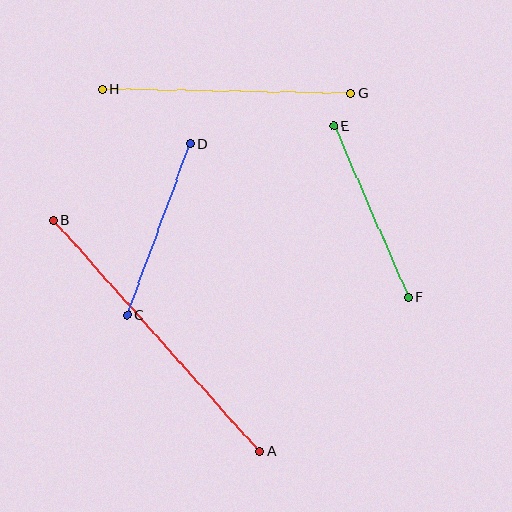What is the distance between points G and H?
The distance is approximately 249 pixels.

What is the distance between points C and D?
The distance is approximately 182 pixels.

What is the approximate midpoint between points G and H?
The midpoint is at approximately (226, 91) pixels.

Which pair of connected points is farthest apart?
Points A and B are farthest apart.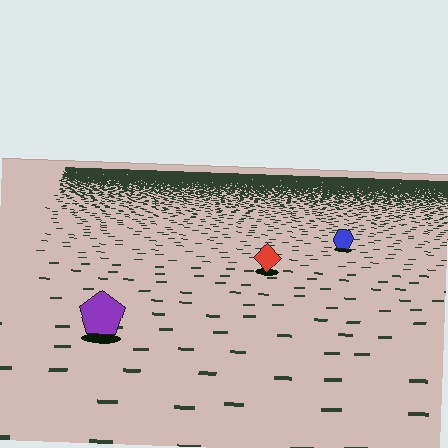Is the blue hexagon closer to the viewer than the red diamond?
No. The red diamond is closer — you can tell from the texture gradient: the ground texture is coarser near it.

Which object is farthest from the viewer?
The blue hexagon is farthest from the viewer. It appears smaller and the ground texture around it is denser.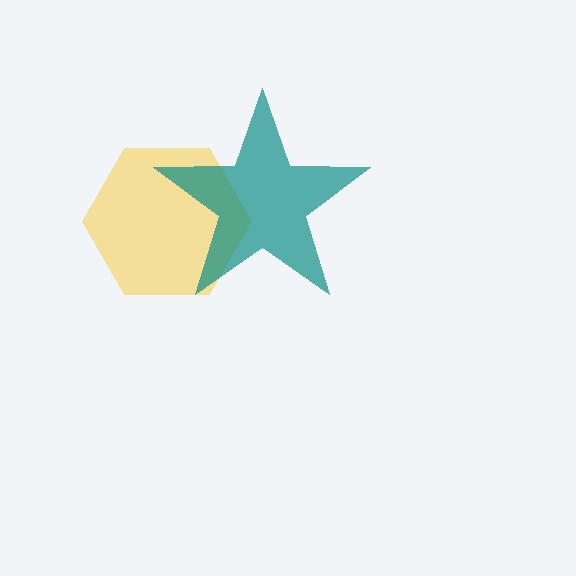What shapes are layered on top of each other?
The layered shapes are: a yellow hexagon, a teal star.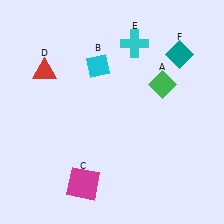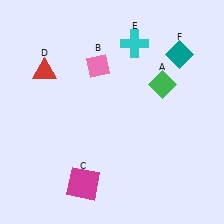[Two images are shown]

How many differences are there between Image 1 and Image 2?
There is 1 difference between the two images.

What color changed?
The diamond (B) changed from cyan in Image 1 to pink in Image 2.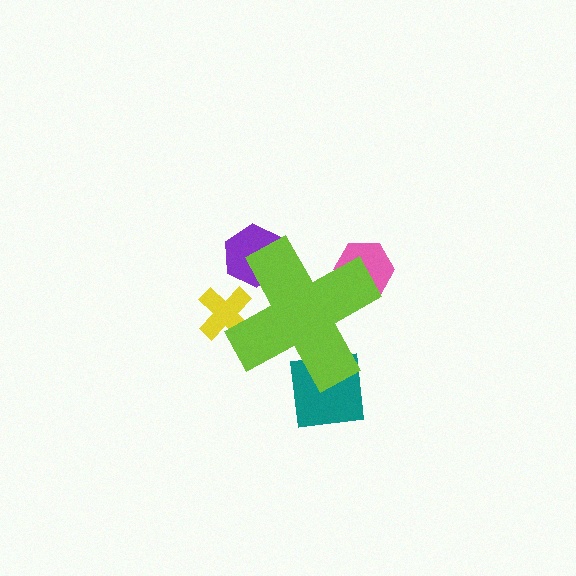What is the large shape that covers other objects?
A lime cross.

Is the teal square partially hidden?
Yes, the teal square is partially hidden behind the lime cross.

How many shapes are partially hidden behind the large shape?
4 shapes are partially hidden.